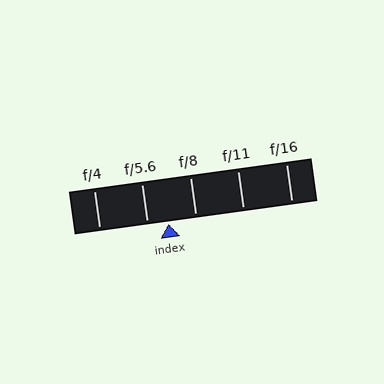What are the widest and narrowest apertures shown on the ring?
The widest aperture shown is f/4 and the narrowest is f/16.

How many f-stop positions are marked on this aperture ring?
There are 5 f-stop positions marked.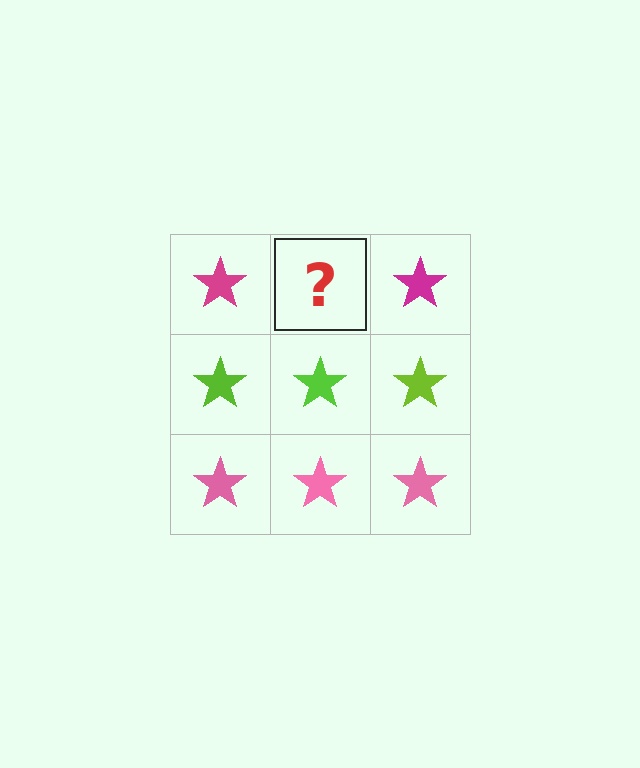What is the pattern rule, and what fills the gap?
The rule is that each row has a consistent color. The gap should be filled with a magenta star.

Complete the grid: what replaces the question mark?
The question mark should be replaced with a magenta star.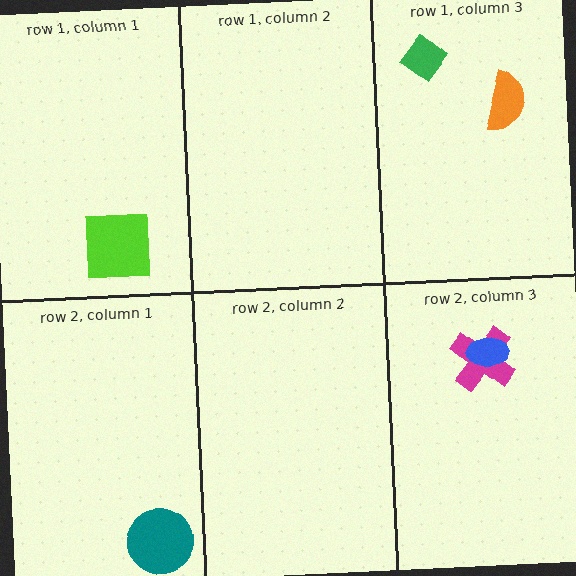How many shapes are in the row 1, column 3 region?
2.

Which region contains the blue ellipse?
The row 2, column 3 region.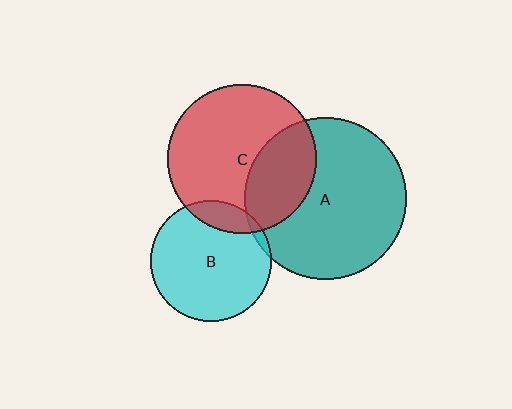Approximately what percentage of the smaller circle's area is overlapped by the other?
Approximately 5%.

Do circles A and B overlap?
Yes.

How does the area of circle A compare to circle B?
Approximately 1.8 times.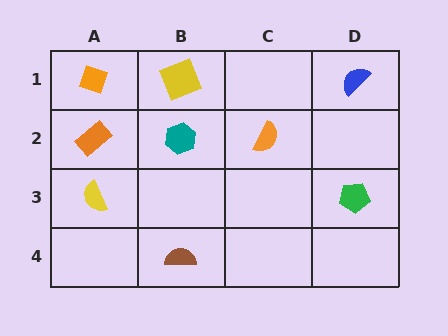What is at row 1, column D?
A blue semicircle.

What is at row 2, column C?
An orange semicircle.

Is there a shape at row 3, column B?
No, that cell is empty.